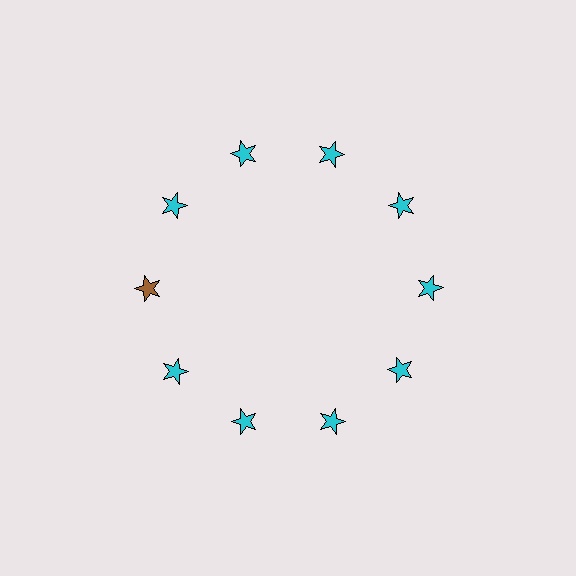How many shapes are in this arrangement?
There are 10 shapes arranged in a ring pattern.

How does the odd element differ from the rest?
It has a different color: brown instead of cyan.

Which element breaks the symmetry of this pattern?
The brown star at roughly the 9 o'clock position breaks the symmetry. All other shapes are cyan stars.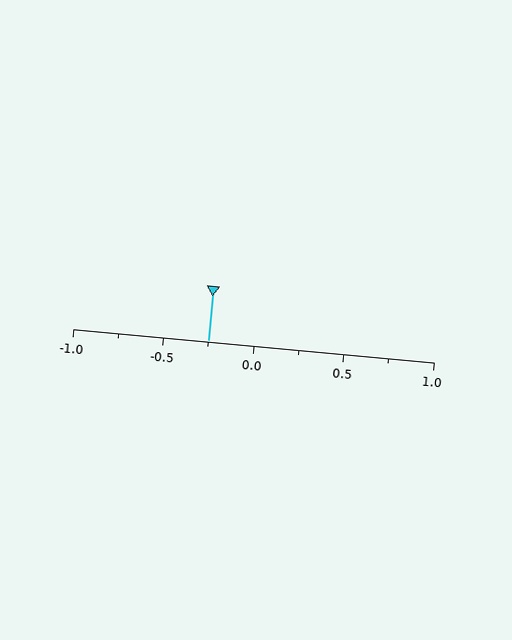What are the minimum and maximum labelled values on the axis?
The axis runs from -1.0 to 1.0.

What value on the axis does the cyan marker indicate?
The marker indicates approximately -0.25.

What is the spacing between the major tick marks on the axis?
The major ticks are spaced 0.5 apart.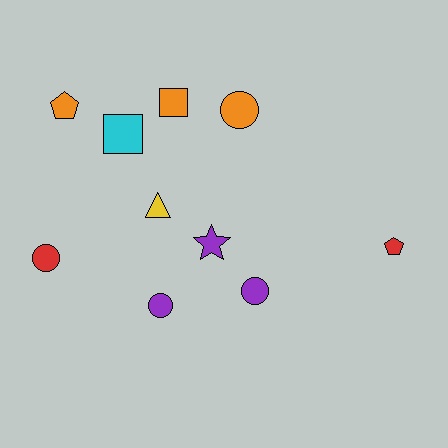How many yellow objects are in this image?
There is 1 yellow object.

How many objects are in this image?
There are 10 objects.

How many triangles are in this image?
There is 1 triangle.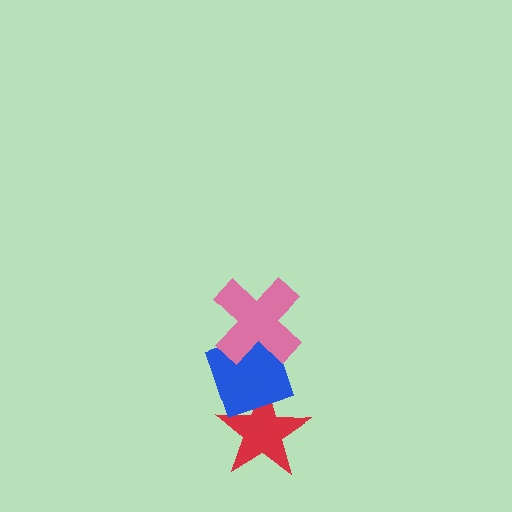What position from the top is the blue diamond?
The blue diamond is 2nd from the top.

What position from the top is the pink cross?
The pink cross is 1st from the top.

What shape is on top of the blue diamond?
The pink cross is on top of the blue diamond.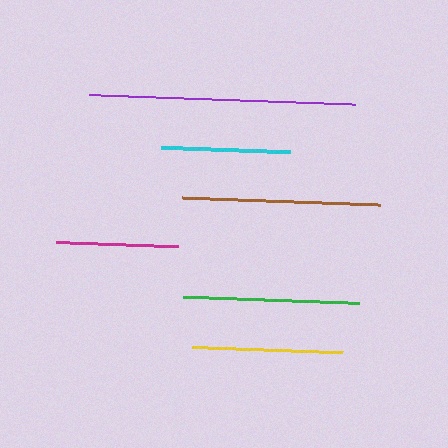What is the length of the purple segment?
The purple segment is approximately 267 pixels long.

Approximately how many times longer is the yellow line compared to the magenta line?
The yellow line is approximately 1.2 times the length of the magenta line.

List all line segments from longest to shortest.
From longest to shortest: purple, brown, green, yellow, cyan, magenta.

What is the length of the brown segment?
The brown segment is approximately 198 pixels long.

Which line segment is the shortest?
The magenta line is the shortest at approximately 122 pixels.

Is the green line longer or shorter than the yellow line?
The green line is longer than the yellow line.